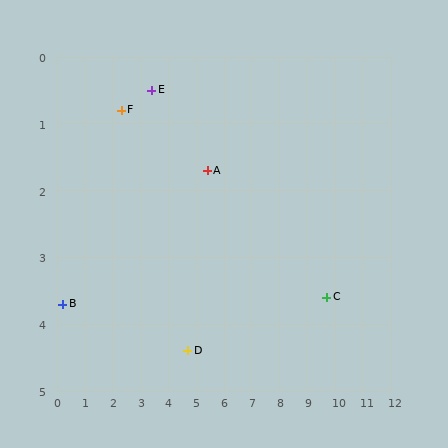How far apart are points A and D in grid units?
Points A and D are about 2.8 grid units apart.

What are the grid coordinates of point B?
Point B is at approximately (0.2, 3.7).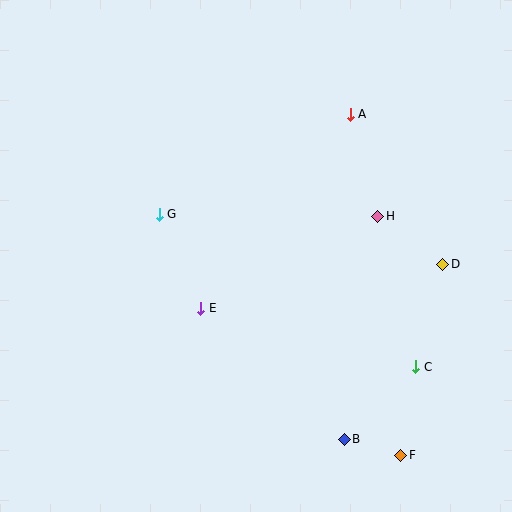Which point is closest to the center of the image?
Point E at (201, 308) is closest to the center.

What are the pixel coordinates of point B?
Point B is at (344, 439).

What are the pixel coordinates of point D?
Point D is at (443, 264).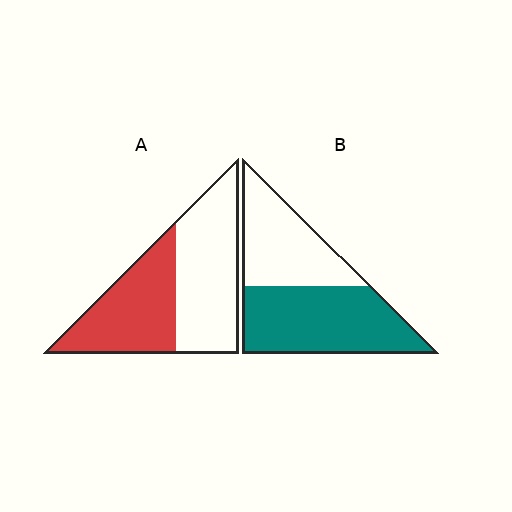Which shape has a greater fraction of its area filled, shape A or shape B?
Shape B.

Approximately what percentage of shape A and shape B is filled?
A is approximately 45% and B is approximately 55%.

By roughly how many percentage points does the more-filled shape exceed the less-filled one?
By roughly 10 percentage points (B over A).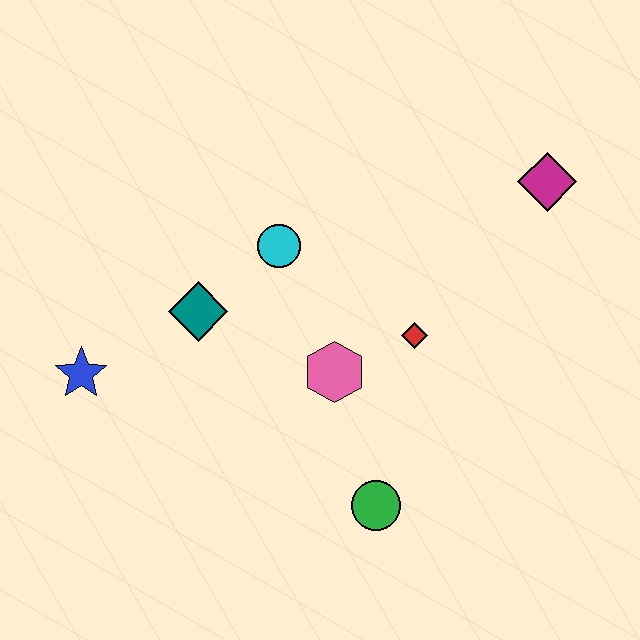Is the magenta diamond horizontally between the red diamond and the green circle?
No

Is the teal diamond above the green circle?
Yes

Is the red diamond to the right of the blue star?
Yes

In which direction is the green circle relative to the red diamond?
The green circle is below the red diamond.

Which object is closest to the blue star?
The teal diamond is closest to the blue star.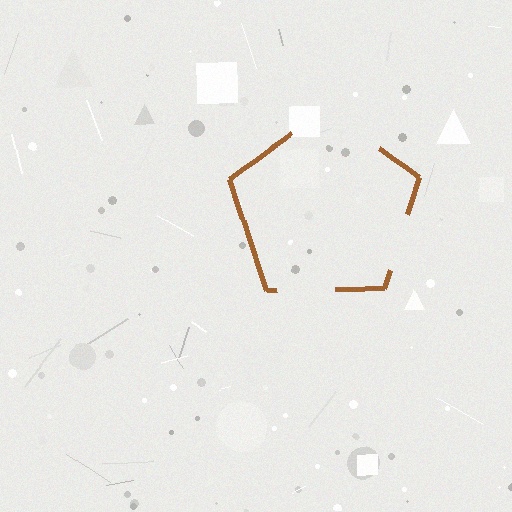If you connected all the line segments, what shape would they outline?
They would outline a pentagon.